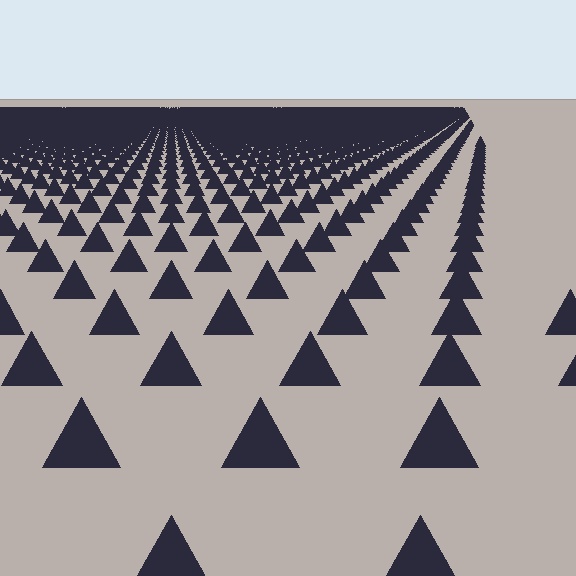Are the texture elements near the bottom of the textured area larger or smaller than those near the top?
Larger. Near the bottom, elements are closer to the viewer and appear at a bigger on-screen size.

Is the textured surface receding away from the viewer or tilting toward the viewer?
The surface is receding away from the viewer. Texture elements get smaller and denser toward the top.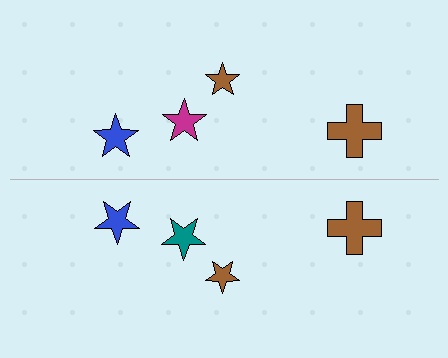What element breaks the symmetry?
The teal star on the bottom side breaks the symmetry — its mirror counterpart is magenta.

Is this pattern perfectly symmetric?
No, the pattern is not perfectly symmetric. The teal star on the bottom side breaks the symmetry — its mirror counterpart is magenta.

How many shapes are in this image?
There are 8 shapes in this image.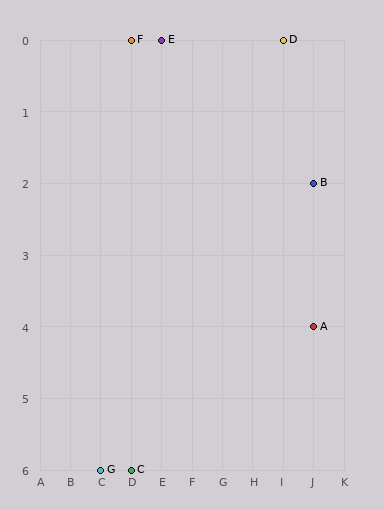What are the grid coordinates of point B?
Point B is at grid coordinates (J, 2).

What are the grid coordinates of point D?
Point D is at grid coordinates (I, 0).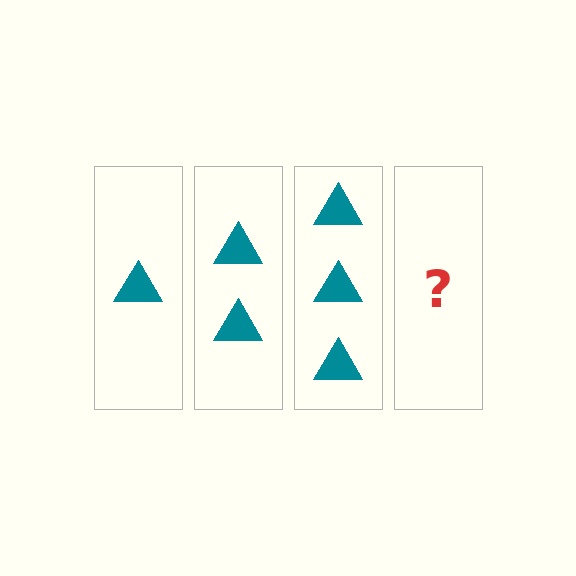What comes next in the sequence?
The next element should be 4 triangles.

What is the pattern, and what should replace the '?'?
The pattern is that each step adds one more triangle. The '?' should be 4 triangles.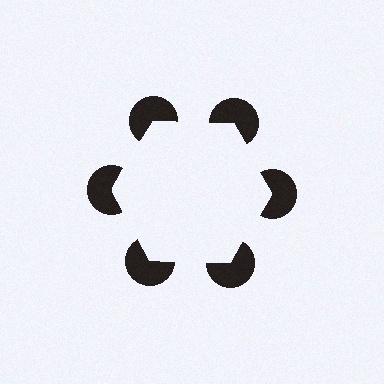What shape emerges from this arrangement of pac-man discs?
An illusory hexagon — its edges are inferred from the aligned wedge cuts in the pac-man discs, not physically drawn.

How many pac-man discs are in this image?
There are 6 — one at each vertex of the illusory hexagon.